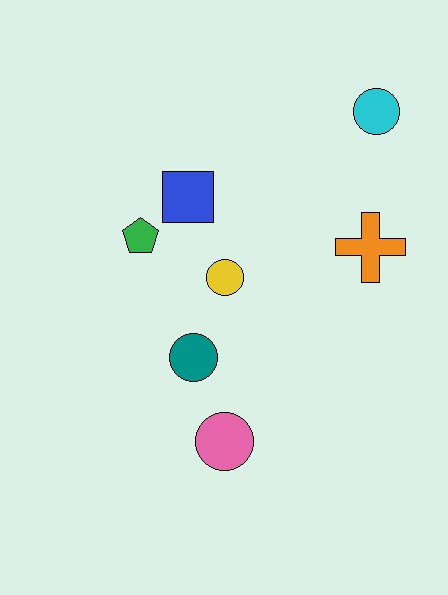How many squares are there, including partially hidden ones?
There is 1 square.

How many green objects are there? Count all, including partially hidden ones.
There is 1 green object.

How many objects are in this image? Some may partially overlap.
There are 7 objects.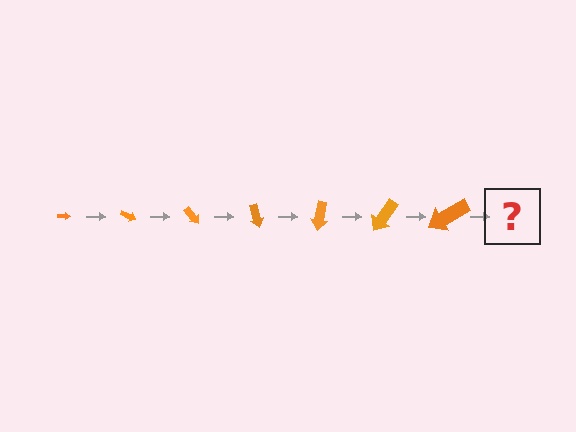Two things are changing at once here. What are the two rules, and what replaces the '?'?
The two rules are that the arrow grows larger each step and it rotates 25 degrees each step. The '?' should be an arrow, larger than the previous one and rotated 175 degrees from the start.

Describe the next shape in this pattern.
It should be an arrow, larger than the previous one and rotated 175 degrees from the start.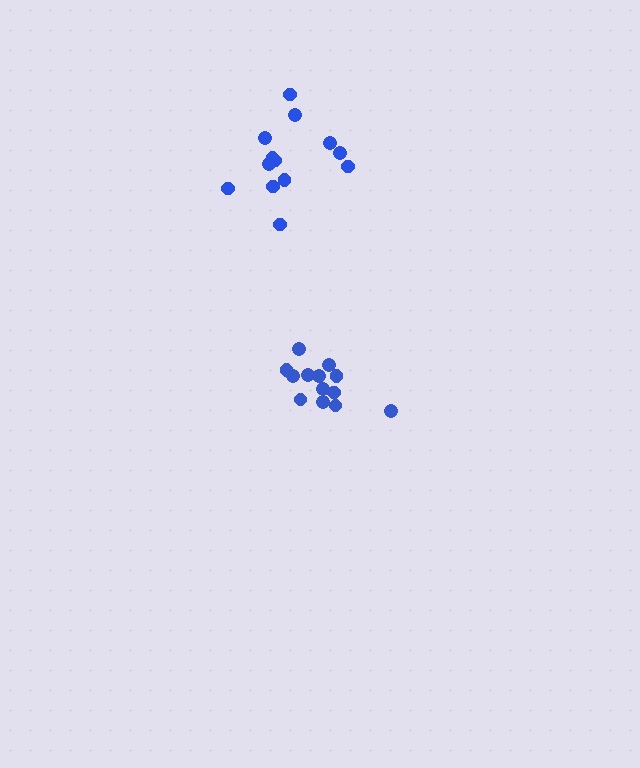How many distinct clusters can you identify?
There are 2 distinct clusters.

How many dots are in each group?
Group 1: 13 dots, Group 2: 13 dots (26 total).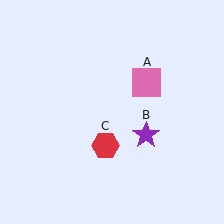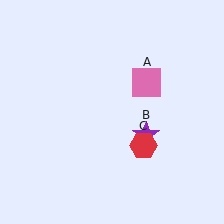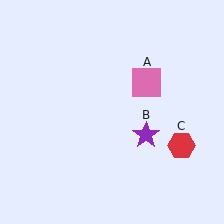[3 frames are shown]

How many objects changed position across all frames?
1 object changed position: red hexagon (object C).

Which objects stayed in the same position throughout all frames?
Pink square (object A) and purple star (object B) remained stationary.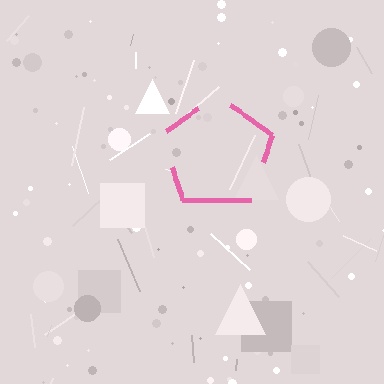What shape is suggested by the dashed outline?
The dashed outline suggests a pentagon.